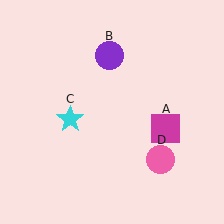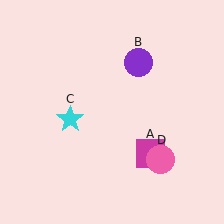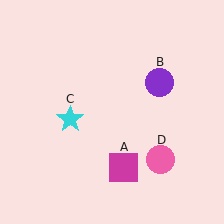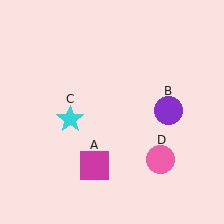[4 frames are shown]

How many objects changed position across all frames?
2 objects changed position: magenta square (object A), purple circle (object B).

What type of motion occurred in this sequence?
The magenta square (object A), purple circle (object B) rotated clockwise around the center of the scene.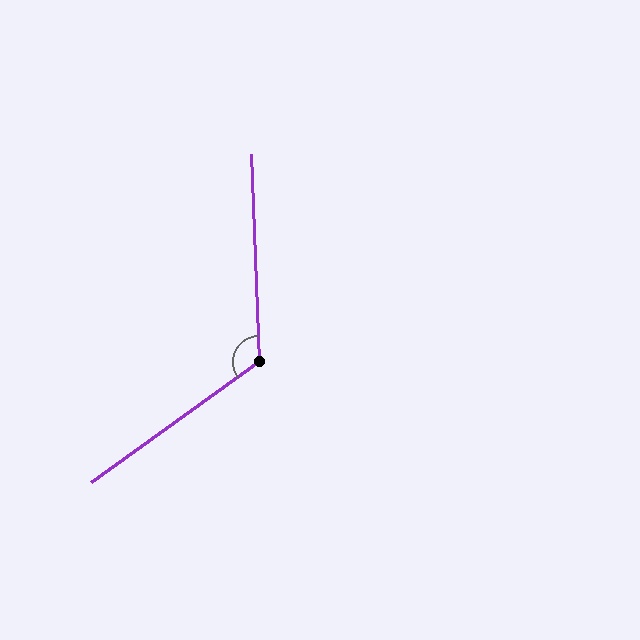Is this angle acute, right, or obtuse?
It is obtuse.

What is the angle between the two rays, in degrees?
Approximately 123 degrees.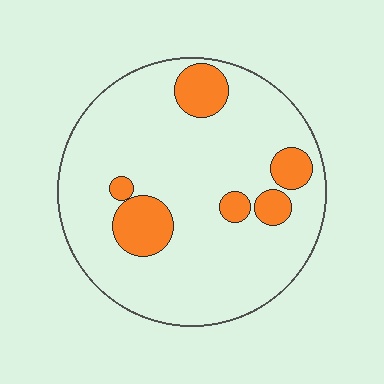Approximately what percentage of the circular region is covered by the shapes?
Approximately 15%.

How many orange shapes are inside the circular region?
6.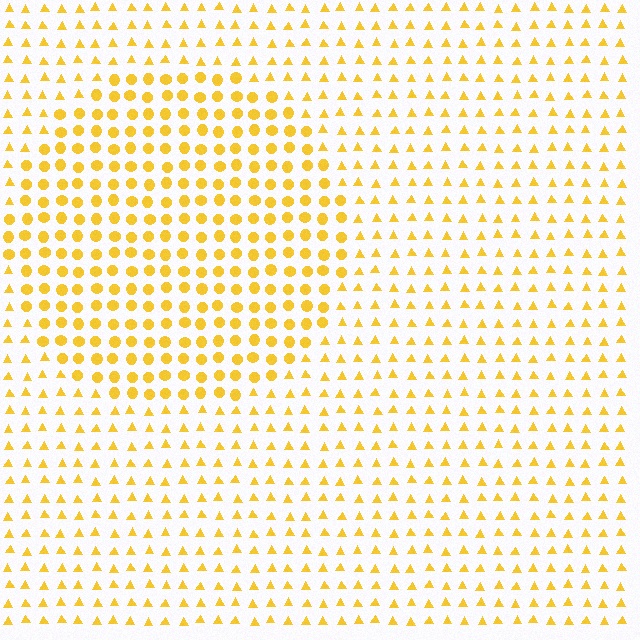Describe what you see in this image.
The image is filled with small yellow elements arranged in a uniform grid. A circle-shaped region contains circles, while the surrounding area contains triangles. The boundary is defined purely by the change in element shape.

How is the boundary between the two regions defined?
The boundary is defined by a change in element shape: circles inside vs. triangles outside. All elements share the same color and spacing.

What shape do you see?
I see a circle.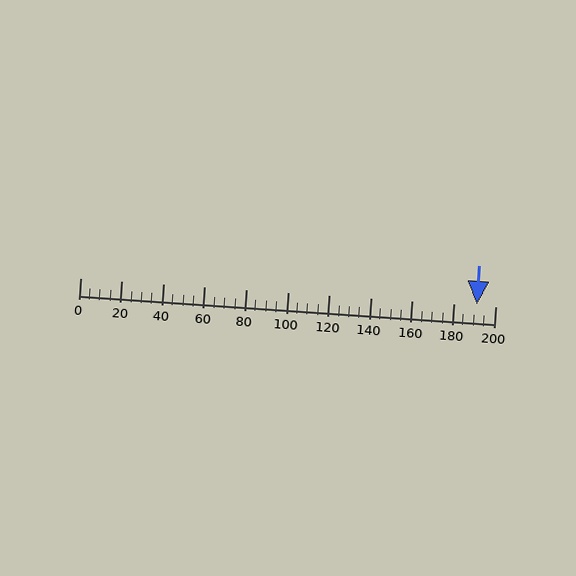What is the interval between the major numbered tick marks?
The major tick marks are spaced 20 units apart.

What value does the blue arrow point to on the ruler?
The blue arrow points to approximately 191.